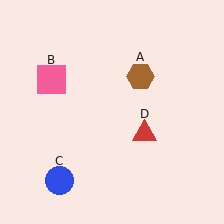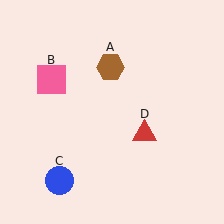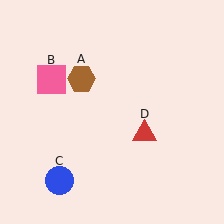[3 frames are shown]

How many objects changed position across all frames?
1 object changed position: brown hexagon (object A).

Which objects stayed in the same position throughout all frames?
Pink square (object B) and blue circle (object C) and red triangle (object D) remained stationary.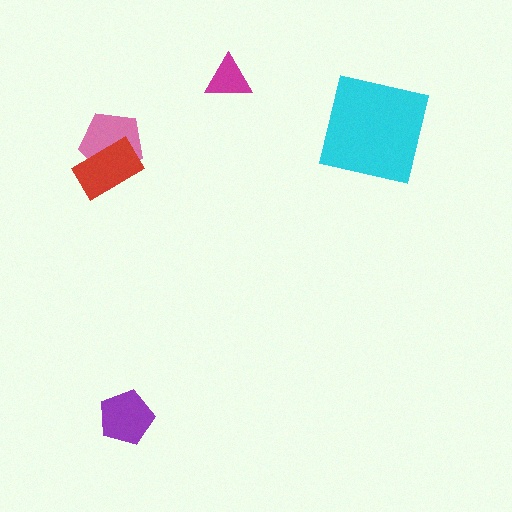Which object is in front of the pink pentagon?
The red rectangle is in front of the pink pentagon.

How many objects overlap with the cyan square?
0 objects overlap with the cyan square.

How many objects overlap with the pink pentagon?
1 object overlaps with the pink pentagon.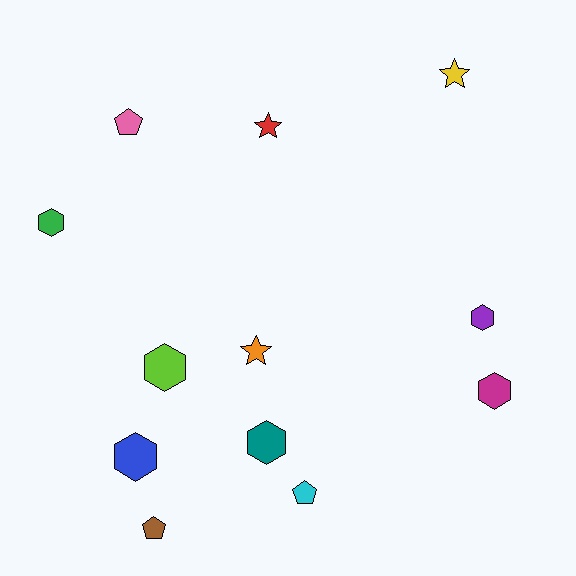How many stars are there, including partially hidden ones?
There are 3 stars.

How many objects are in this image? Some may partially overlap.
There are 12 objects.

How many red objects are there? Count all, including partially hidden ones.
There is 1 red object.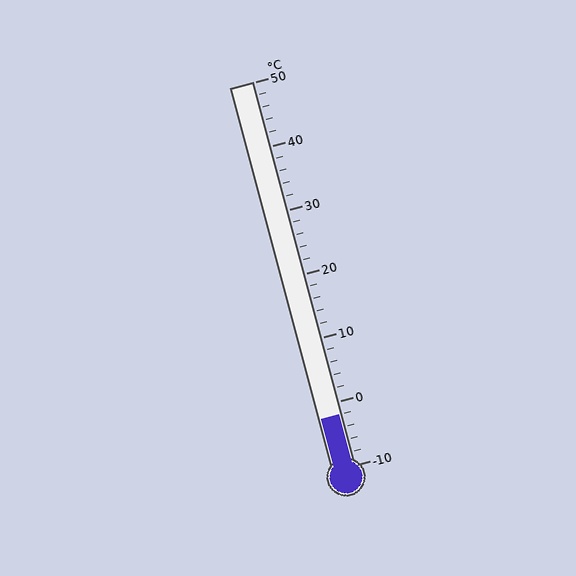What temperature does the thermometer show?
The thermometer shows approximately -2°C.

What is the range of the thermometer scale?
The thermometer scale ranges from -10°C to 50°C.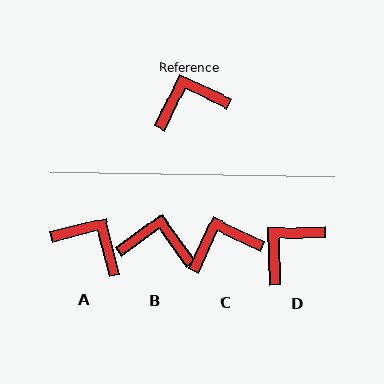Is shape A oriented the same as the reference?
No, it is off by about 51 degrees.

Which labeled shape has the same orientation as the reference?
C.